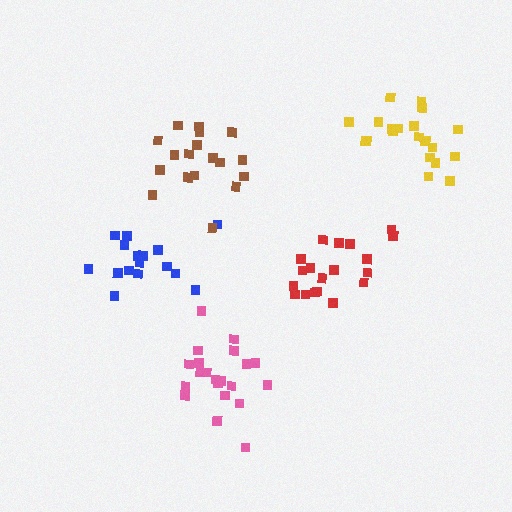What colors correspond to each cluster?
The clusters are colored: yellow, pink, blue, red, brown.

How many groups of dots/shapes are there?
There are 5 groups.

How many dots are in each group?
Group 1: 20 dots, Group 2: 21 dots, Group 3: 16 dots, Group 4: 19 dots, Group 5: 18 dots (94 total).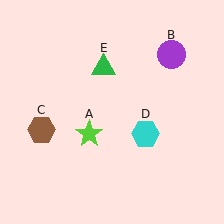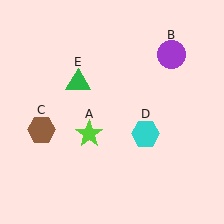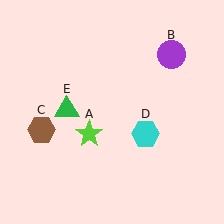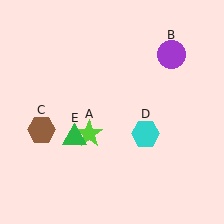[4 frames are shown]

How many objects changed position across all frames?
1 object changed position: green triangle (object E).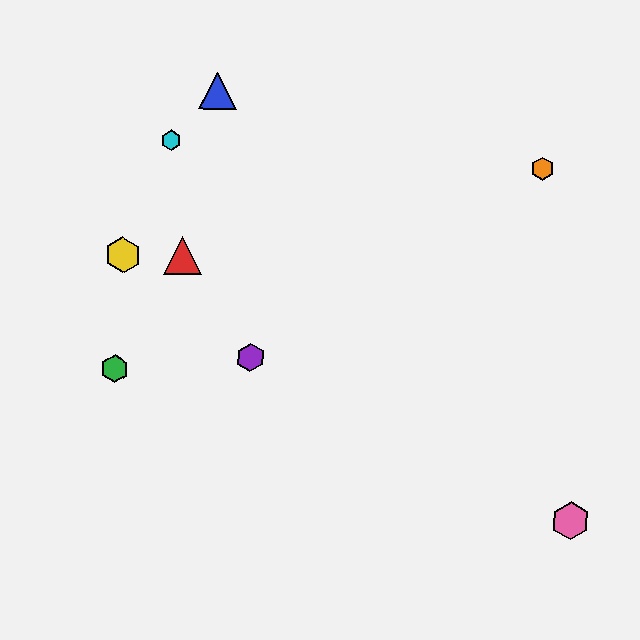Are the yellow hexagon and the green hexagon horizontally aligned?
No, the yellow hexagon is at y≈255 and the green hexagon is at y≈369.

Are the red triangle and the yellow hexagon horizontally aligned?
Yes, both are at y≈256.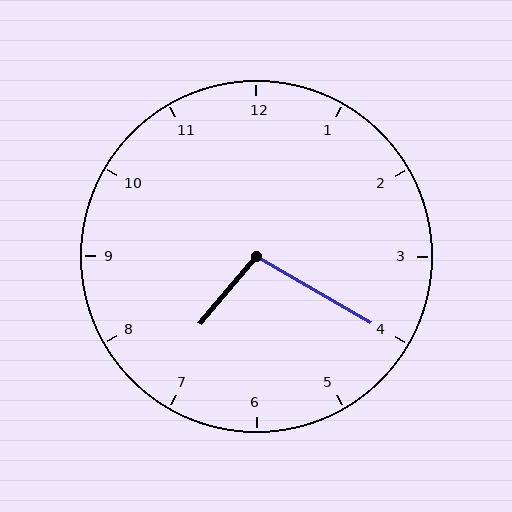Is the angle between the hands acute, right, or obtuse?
It is obtuse.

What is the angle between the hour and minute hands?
Approximately 100 degrees.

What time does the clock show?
7:20.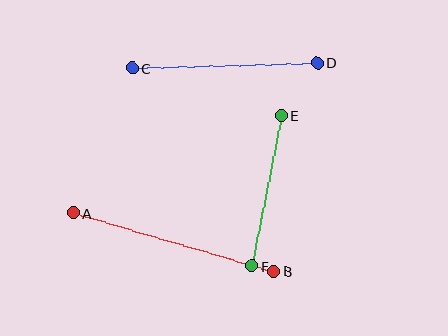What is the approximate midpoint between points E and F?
The midpoint is at approximately (266, 191) pixels.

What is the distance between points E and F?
The distance is approximately 153 pixels.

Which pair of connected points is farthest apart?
Points A and B are farthest apart.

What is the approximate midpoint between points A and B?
The midpoint is at approximately (174, 242) pixels.